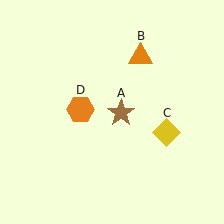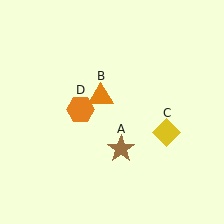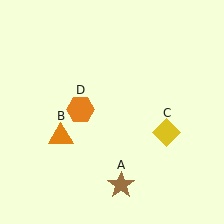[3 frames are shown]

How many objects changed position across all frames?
2 objects changed position: brown star (object A), orange triangle (object B).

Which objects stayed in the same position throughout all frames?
Yellow diamond (object C) and orange hexagon (object D) remained stationary.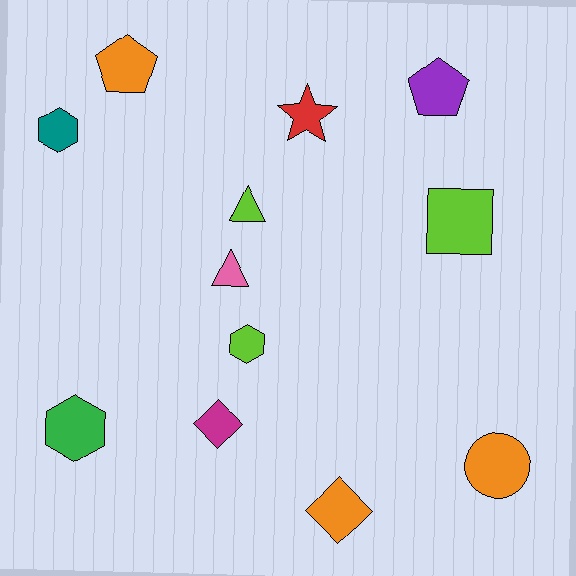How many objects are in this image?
There are 12 objects.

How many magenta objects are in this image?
There is 1 magenta object.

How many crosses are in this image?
There are no crosses.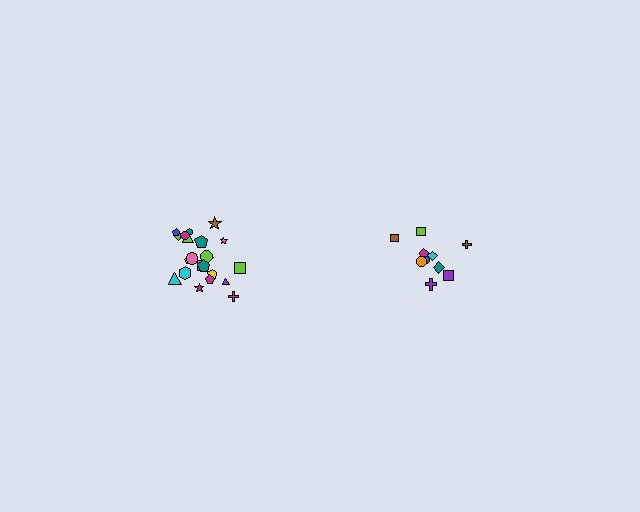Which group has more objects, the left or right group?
The left group.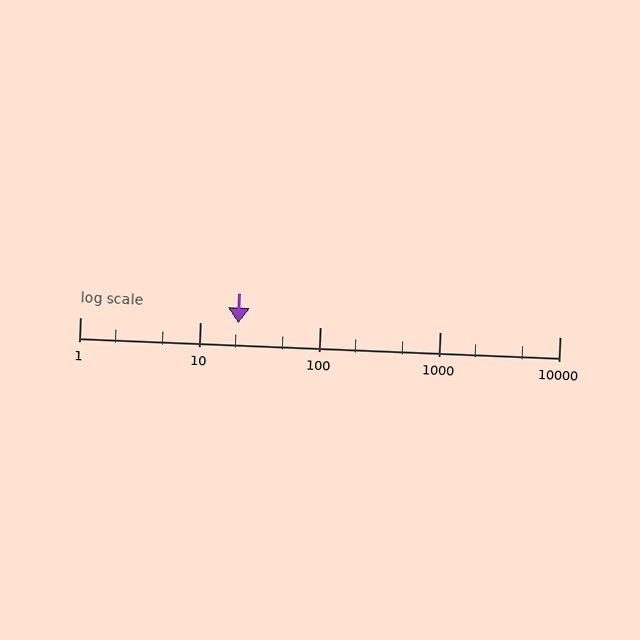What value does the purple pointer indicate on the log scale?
The pointer indicates approximately 21.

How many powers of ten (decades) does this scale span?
The scale spans 4 decades, from 1 to 10000.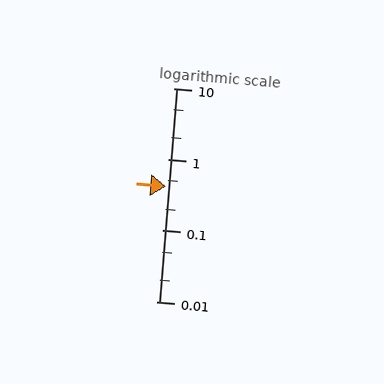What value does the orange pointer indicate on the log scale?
The pointer indicates approximately 0.41.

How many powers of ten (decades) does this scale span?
The scale spans 3 decades, from 0.01 to 10.